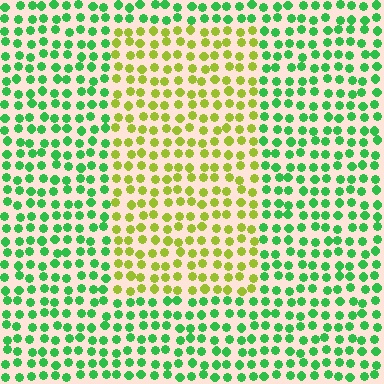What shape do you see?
I see a rectangle.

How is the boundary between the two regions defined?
The boundary is defined purely by a slight shift in hue (about 55 degrees). Spacing, size, and orientation are identical on both sides.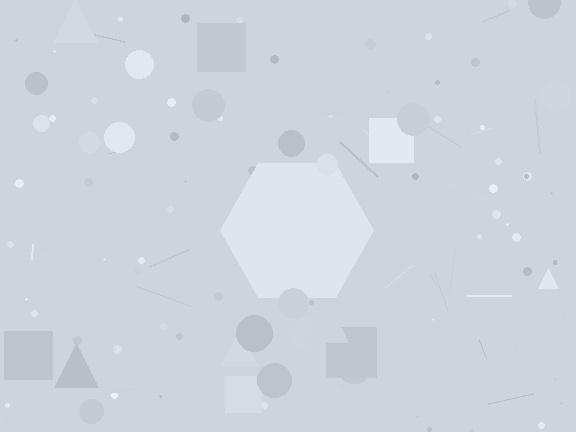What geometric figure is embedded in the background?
A hexagon is embedded in the background.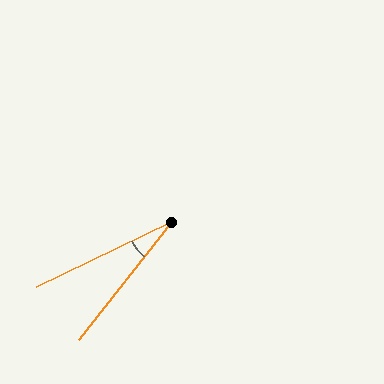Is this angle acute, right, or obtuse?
It is acute.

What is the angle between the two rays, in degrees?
Approximately 26 degrees.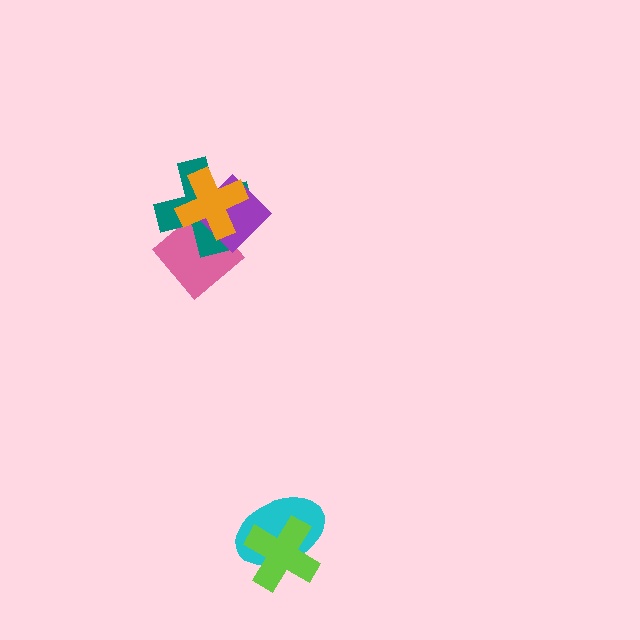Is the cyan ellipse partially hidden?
Yes, it is partially covered by another shape.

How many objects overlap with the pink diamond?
3 objects overlap with the pink diamond.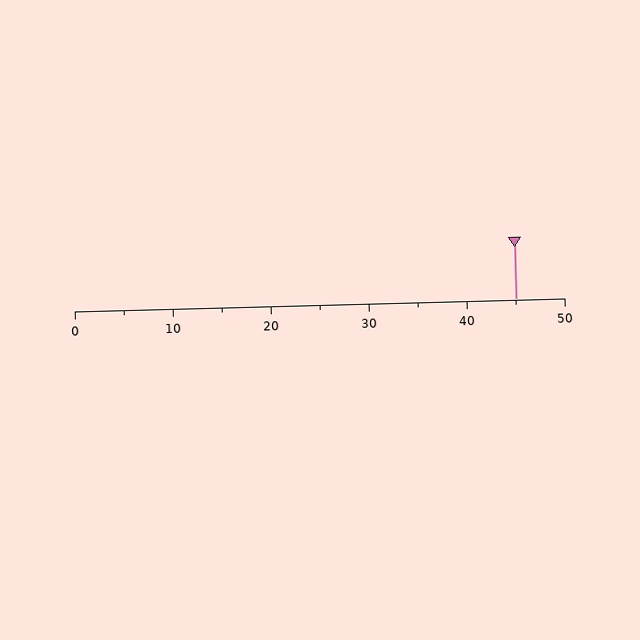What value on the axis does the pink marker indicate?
The marker indicates approximately 45.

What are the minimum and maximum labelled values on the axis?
The axis runs from 0 to 50.